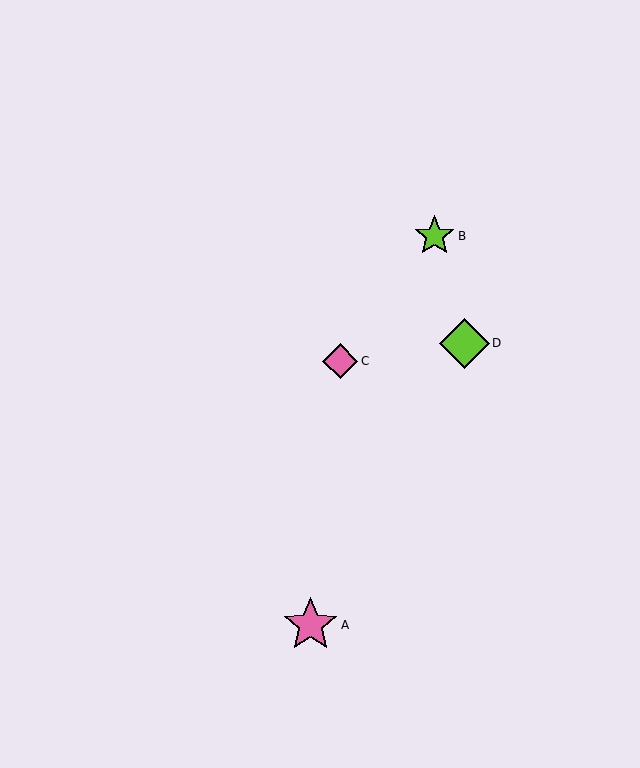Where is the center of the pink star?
The center of the pink star is at (311, 625).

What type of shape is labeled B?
Shape B is a lime star.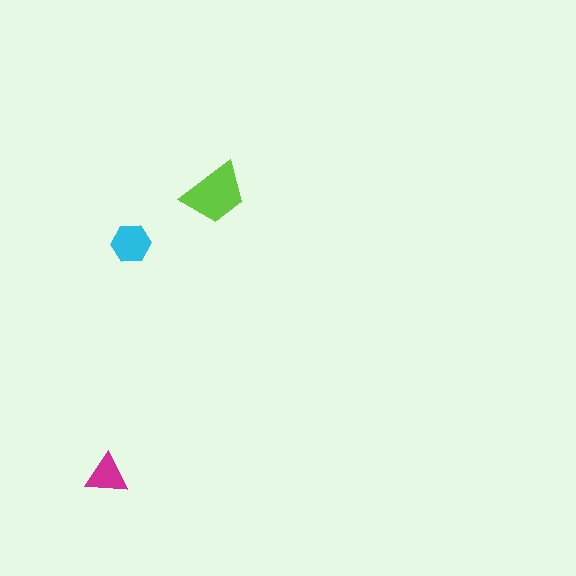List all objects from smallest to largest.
The magenta triangle, the cyan hexagon, the lime trapezoid.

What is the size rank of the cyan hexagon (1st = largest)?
2nd.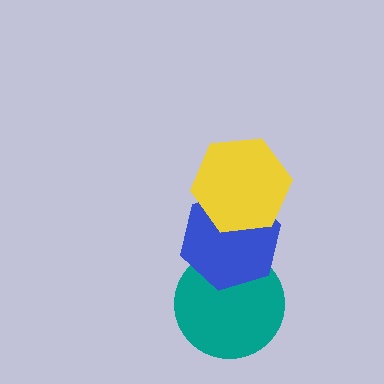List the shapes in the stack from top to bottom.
From top to bottom: the yellow hexagon, the blue hexagon, the teal circle.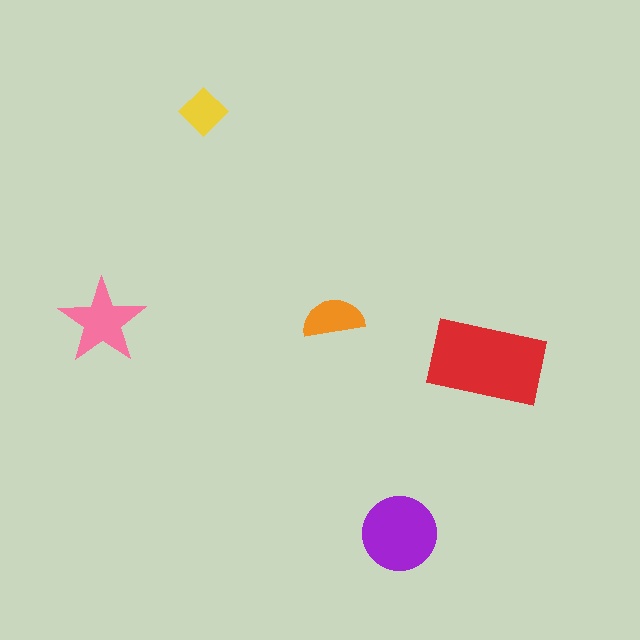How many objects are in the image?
There are 5 objects in the image.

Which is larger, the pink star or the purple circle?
The purple circle.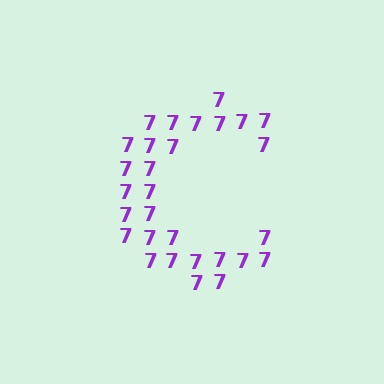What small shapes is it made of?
It is made of small digit 7's.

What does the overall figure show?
The overall figure shows the letter C.